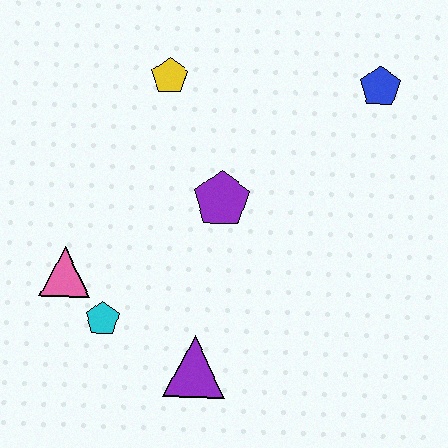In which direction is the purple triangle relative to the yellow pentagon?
The purple triangle is below the yellow pentagon.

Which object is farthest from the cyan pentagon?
The blue pentagon is farthest from the cyan pentagon.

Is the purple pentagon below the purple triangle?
No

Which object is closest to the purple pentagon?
The yellow pentagon is closest to the purple pentagon.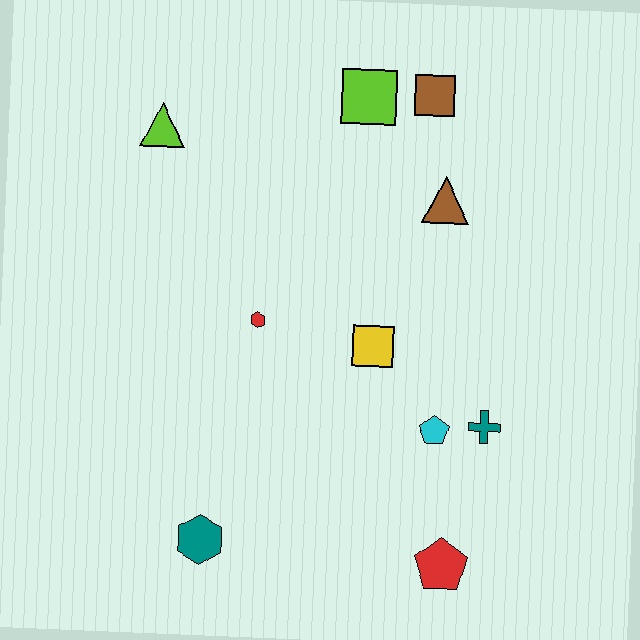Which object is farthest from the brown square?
The teal hexagon is farthest from the brown square.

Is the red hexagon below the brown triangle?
Yes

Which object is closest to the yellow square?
The cyan pentagon is closest to the yellow square.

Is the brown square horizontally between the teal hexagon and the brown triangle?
Yes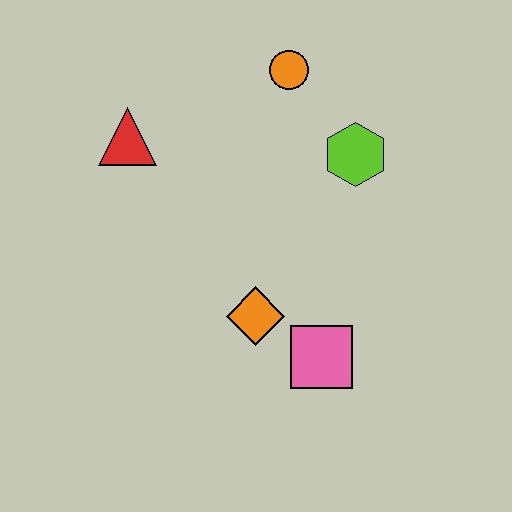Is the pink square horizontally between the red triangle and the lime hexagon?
Yes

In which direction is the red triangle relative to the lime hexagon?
The red triangle is to the left of the lime hexagon.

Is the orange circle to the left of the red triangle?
No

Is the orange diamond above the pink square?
Yes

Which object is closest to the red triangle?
The orange circle is closest to the red triangle.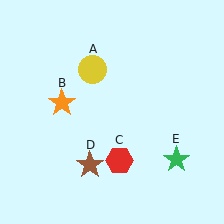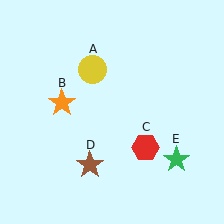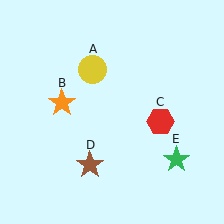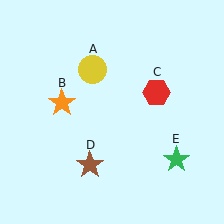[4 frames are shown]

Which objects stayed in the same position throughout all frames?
Yellow circle (object A) and orange star (object B) and brown star (object D) and green star (object E) remained stationary.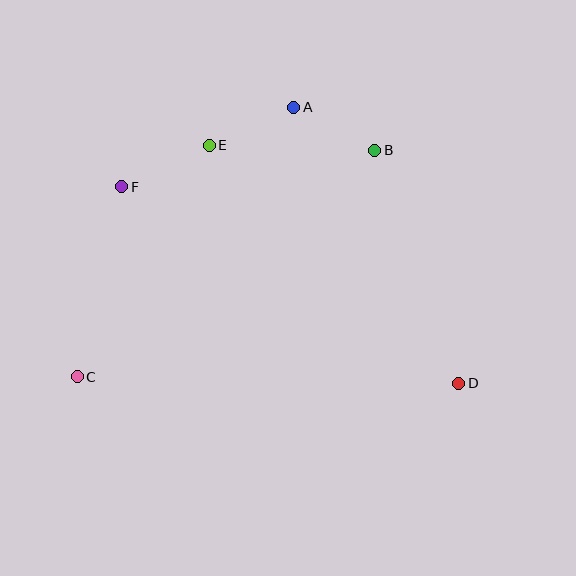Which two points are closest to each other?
Points A and B are closest to each other.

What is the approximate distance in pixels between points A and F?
The distance between A and F is approximately 189 pixels.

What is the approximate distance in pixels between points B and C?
The distance between B and C is approximately 374 pixels.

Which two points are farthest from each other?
Points D and F are farthest from each other.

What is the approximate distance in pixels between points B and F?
The distance between B and F is approximately 255 pixels.